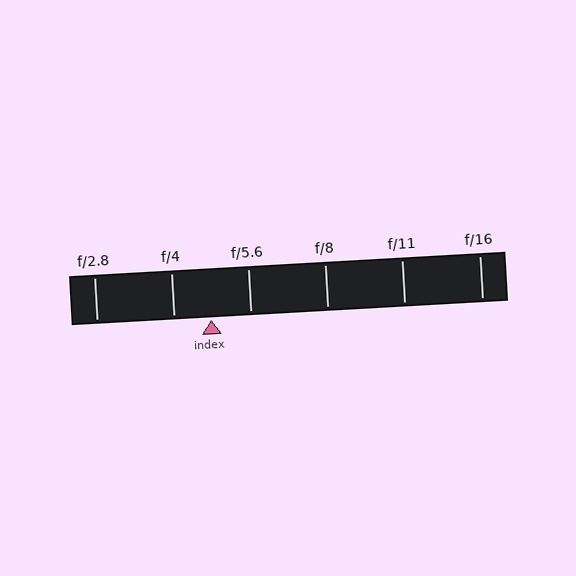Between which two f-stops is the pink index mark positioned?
The index mark is between f/4 and f/5.6.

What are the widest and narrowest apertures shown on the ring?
The widest aperture shown is f/2.8 and the narrowest is f/16.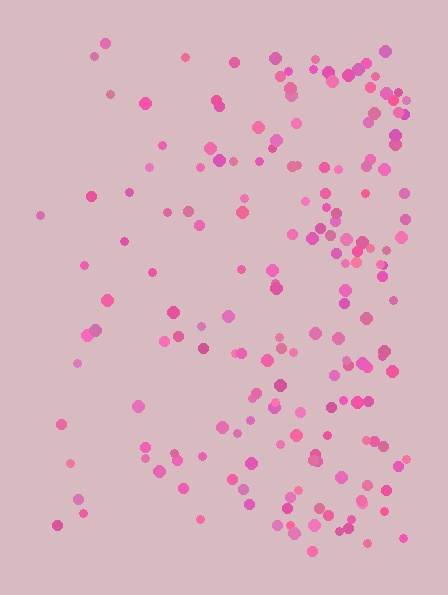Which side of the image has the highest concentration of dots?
The right.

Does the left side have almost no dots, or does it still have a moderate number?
Still a moderate number, just noticeably fewer than the right.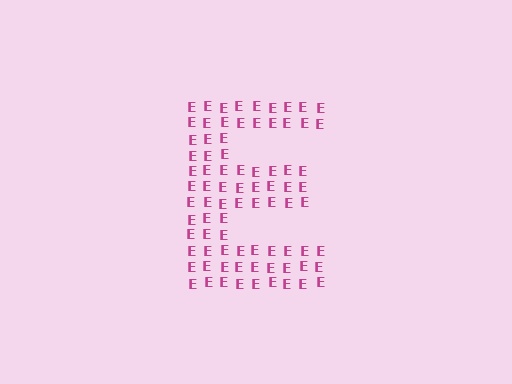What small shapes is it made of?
It is made of small letter E's.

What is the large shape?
The large shape is the letter E.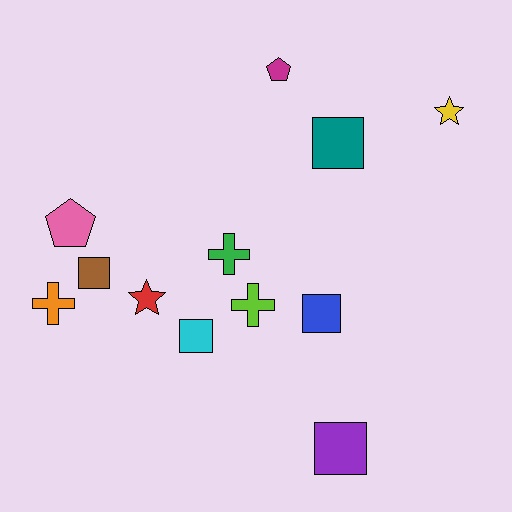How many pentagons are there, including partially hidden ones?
There are 2 pentagons.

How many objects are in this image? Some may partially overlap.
There are 12 objects.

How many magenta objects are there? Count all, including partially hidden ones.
There is 1 magenta object.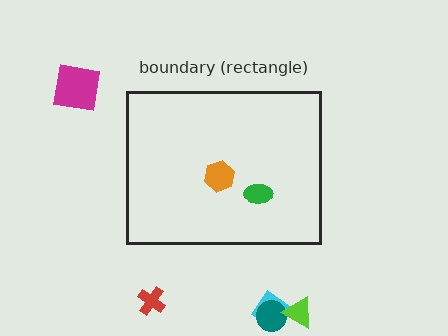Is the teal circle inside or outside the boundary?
Outside.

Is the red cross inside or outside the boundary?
Outside.